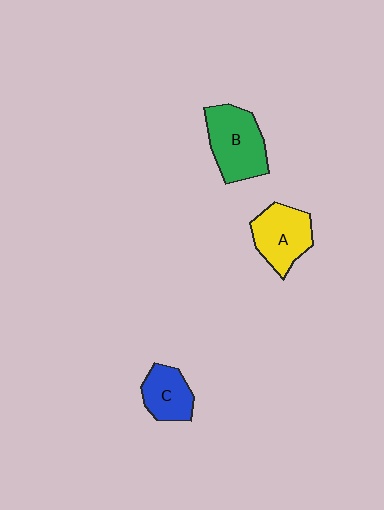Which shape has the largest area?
Shape B (green).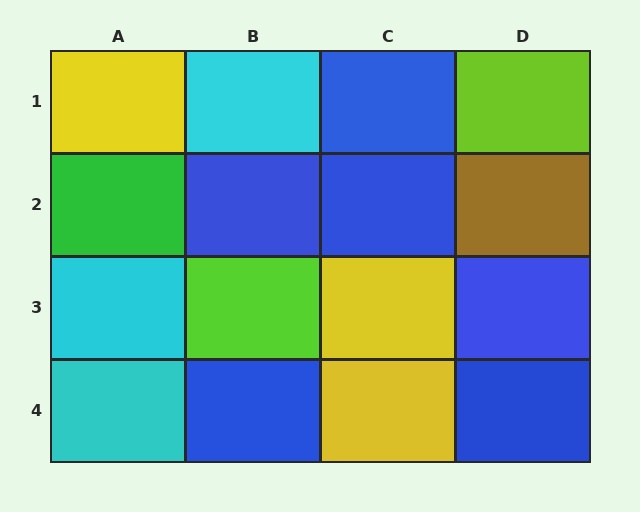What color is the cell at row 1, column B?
Cyan.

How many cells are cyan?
3 cells are cyan.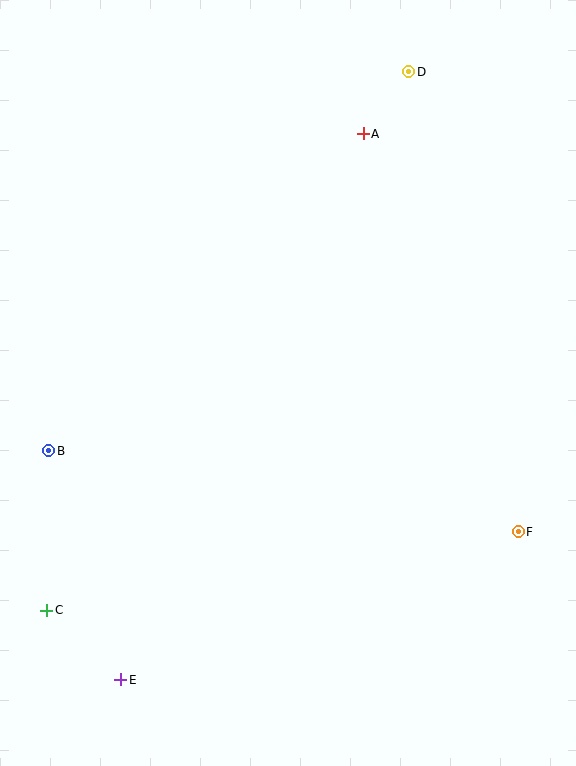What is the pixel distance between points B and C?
The distance between B and C is 159 pixels.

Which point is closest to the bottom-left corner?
Point E is closest to the bottom-left corner.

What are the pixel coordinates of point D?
Point D is at (409, 72).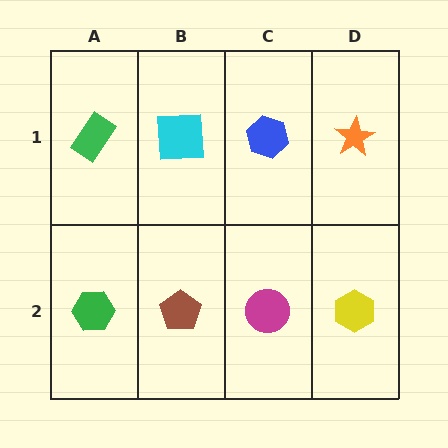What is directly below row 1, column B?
A brown pentagon.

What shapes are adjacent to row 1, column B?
A brown pentagon (row 2, column B), a green rectangle (row 1, column A), a blue hexagon (row 1, column C).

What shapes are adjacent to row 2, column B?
A cyan square (row 1, column B), a green hexagon (row 2, column A), a magenta circle (row 2, column C).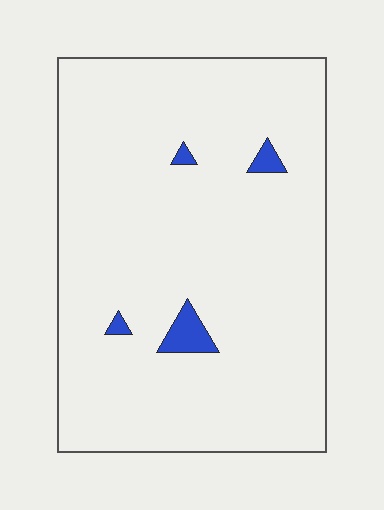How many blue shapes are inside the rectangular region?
4.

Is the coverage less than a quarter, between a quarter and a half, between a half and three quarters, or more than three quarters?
Less than a quarter.